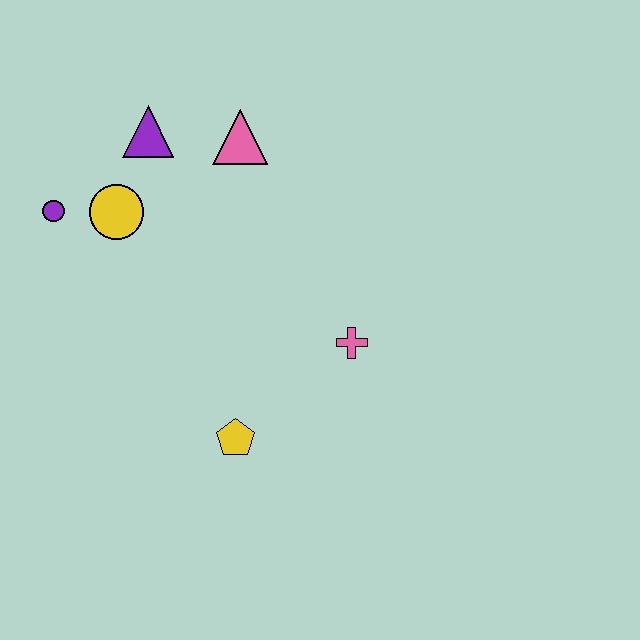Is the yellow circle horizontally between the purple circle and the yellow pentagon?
Yes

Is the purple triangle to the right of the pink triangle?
No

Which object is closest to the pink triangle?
The purple triangle is closest to the pink triangle.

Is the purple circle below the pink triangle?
Yes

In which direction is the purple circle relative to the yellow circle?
The purple circle is to the left of the yellow circle.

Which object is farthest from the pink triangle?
The yellow pentagon is farthest from the pink triangle.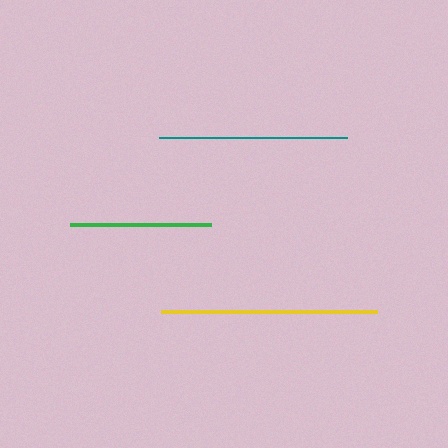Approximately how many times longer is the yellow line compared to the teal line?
The yellow line is approximately 1.1 times the length of the teal line.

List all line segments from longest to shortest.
From longest to shortest: yellow, teal, green.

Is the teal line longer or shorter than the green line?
The teal line is longer than the green line.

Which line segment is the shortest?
The green line is the shortest at approximately 141 pixels.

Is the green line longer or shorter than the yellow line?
The yellow line is longer than the green line.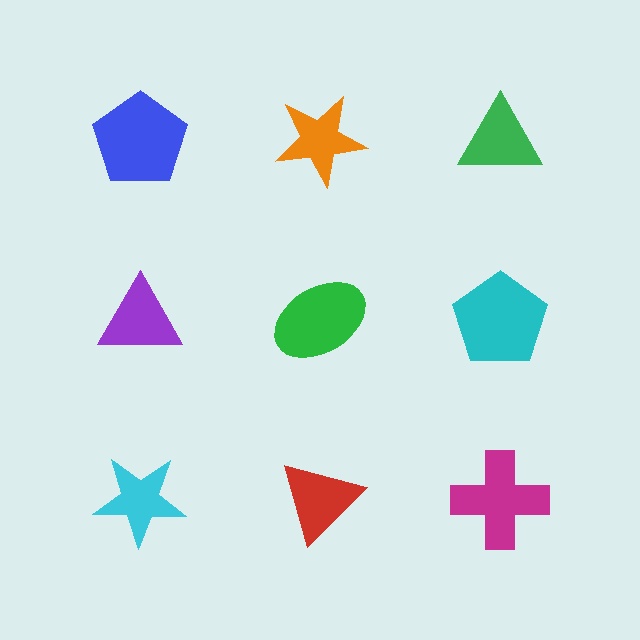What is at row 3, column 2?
A red triangle.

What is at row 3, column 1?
A cyan star.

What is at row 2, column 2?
A green ellipse.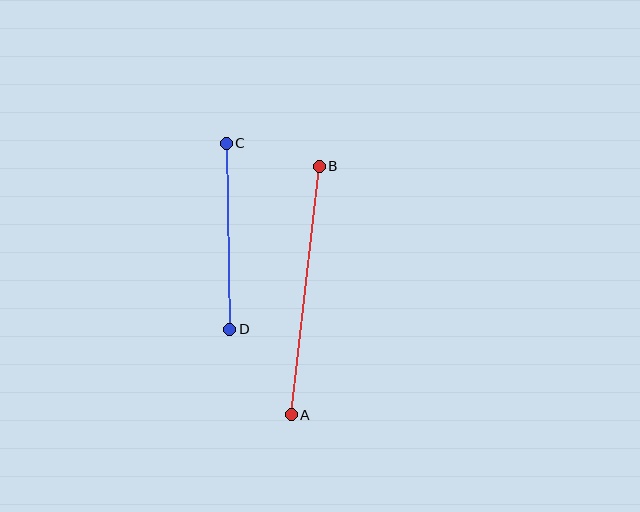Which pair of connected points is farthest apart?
Points A and B are farthest apart.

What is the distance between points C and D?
The distance is approximately 186 pixels.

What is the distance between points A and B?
The distance is approximately 250 pixels.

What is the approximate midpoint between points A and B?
The midpoint is at approximately (305, 290) pixels.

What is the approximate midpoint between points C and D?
The midpoint is at approximately (228, 236) pixels.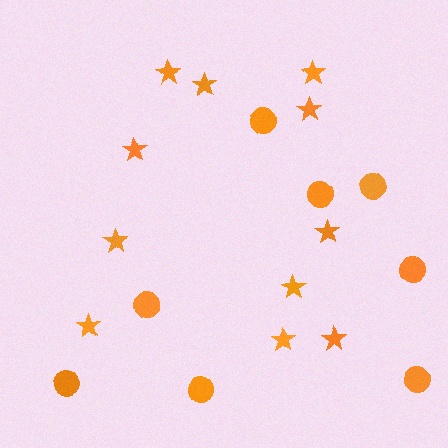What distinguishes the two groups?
There are 2 groups: one group of stars (11) and one group of circles (8).